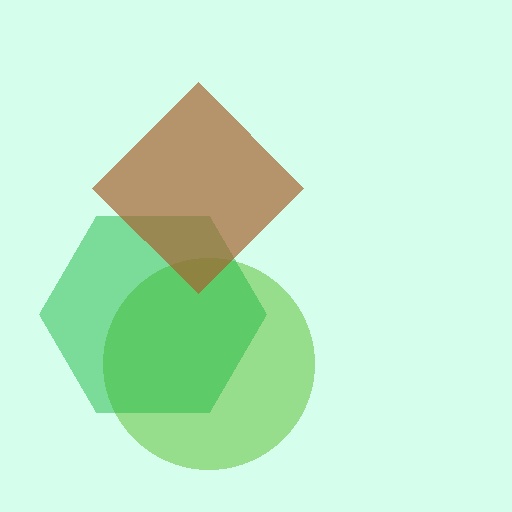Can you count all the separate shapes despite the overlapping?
Yes, there are 3 separate shapes.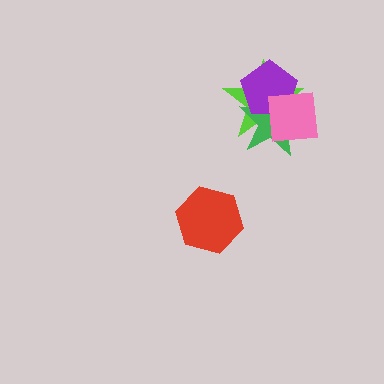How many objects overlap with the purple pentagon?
3 objects overlap with the purple pentagon.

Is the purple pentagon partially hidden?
Yes, it is partially covered by another shape.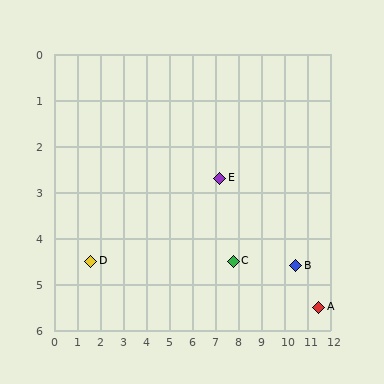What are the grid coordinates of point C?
Point C is at approximately (7.8, 4.5).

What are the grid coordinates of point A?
Point A is at approximately (11.5, 5.5).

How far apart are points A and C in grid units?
Points A and C are about 3.8 grid units apart.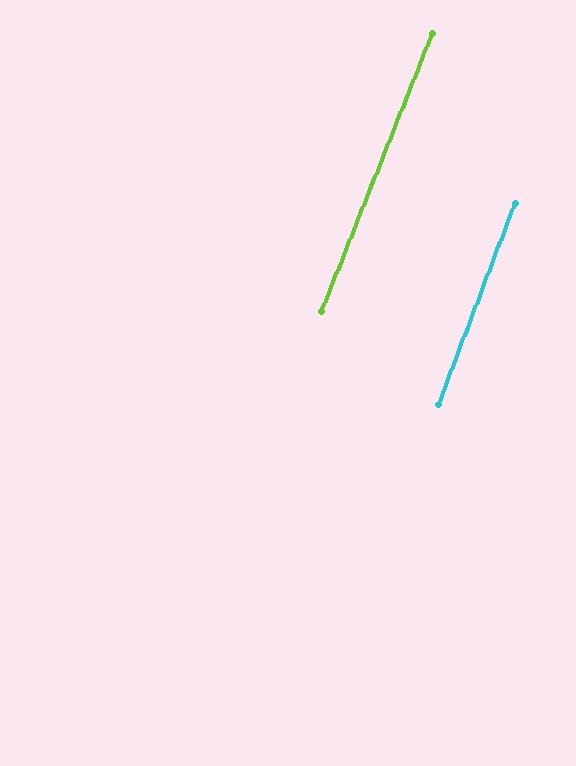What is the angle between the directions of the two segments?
Approximately 1 degree.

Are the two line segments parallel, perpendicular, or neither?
Parallel — their directions differ by only 0.9°.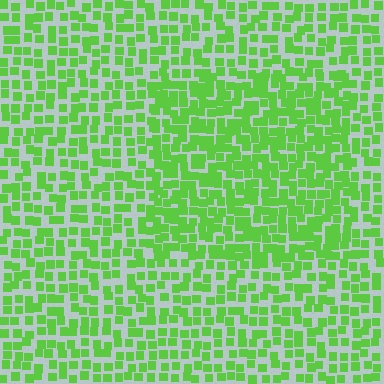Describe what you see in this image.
The image contains small lime elements arranged at two different densities. A rectangle-shaped region is visible where the elements are more densely packed than the surrounding area.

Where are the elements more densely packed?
The elements are more densely packed inside the rectangle boundary.